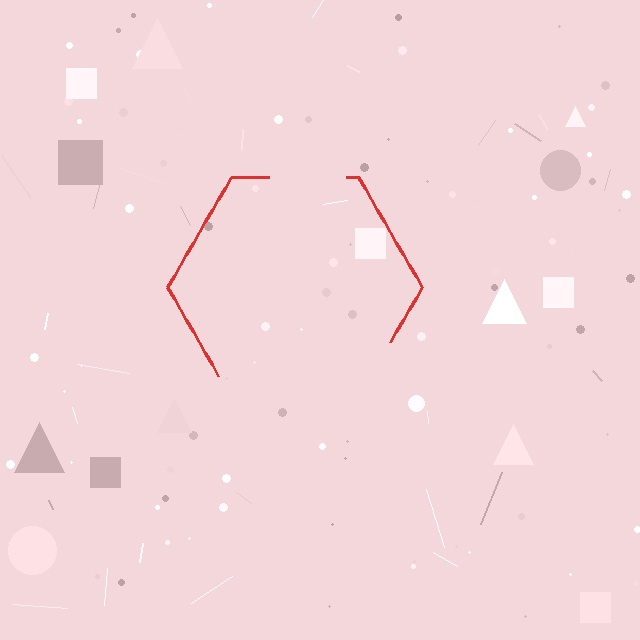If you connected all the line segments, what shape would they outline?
They would outline a hexagon.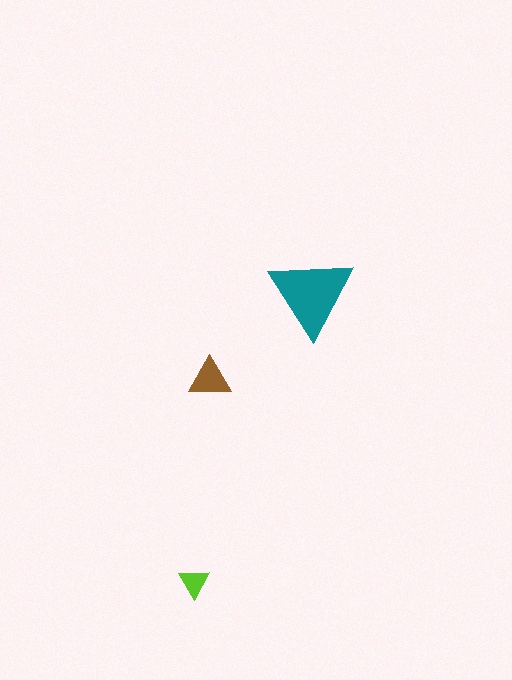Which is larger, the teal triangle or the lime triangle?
The teal one.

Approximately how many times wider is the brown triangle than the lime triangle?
About 1.5 times wider.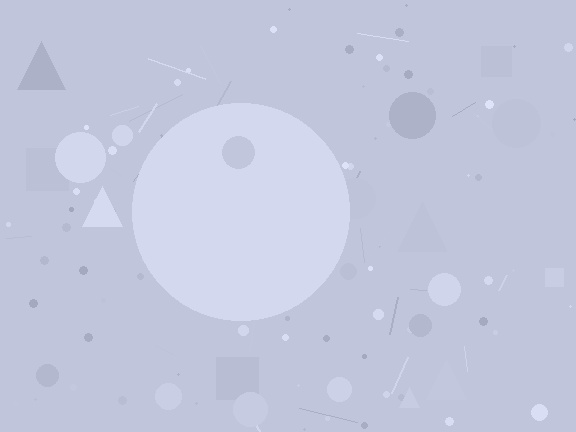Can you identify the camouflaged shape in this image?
The camouflaged shape is a circle.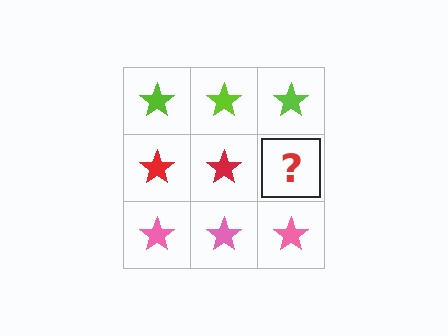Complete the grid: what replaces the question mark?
The question mark should be replaced with a red star.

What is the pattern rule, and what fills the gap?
The rule is that each row has a consistent color. The gap should be filled with a red star.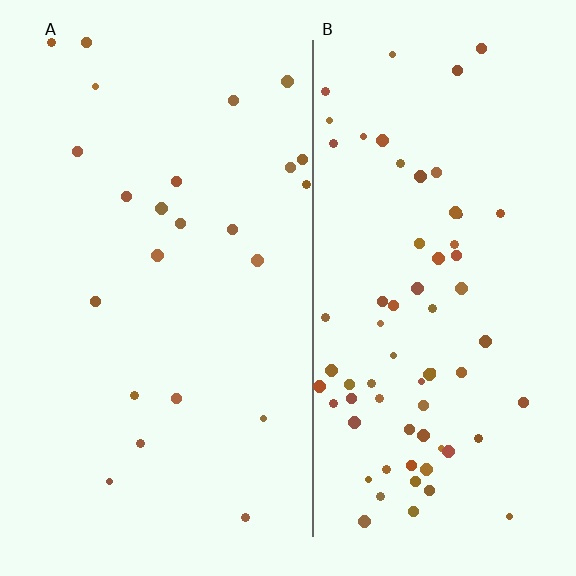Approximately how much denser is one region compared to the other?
Approximately 3.0× — region B over region A.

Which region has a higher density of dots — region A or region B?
B (the right).